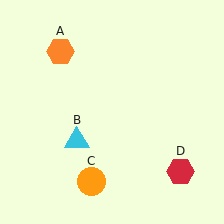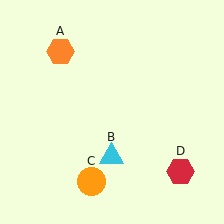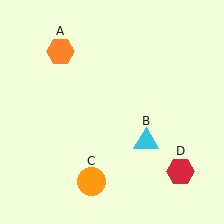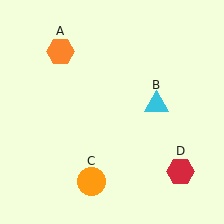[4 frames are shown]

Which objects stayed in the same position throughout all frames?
Orange hexagon (object A) and orange circle (object C) and red hexagon (object D) remained stationary.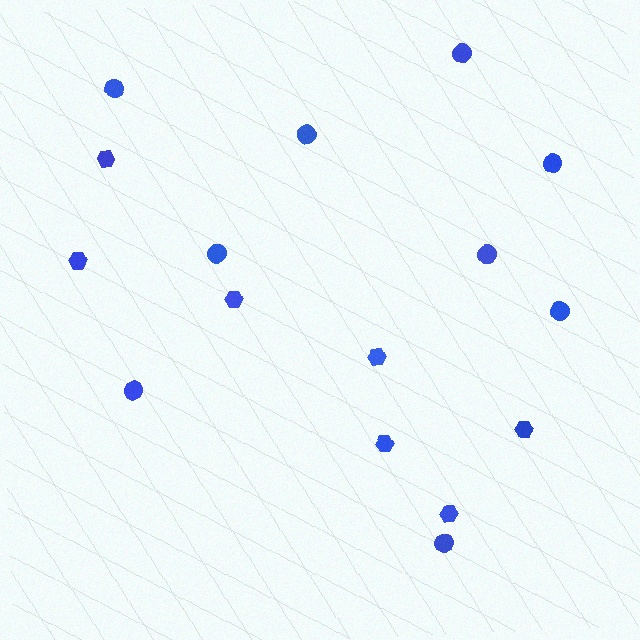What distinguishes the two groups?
There are 2 groups: one group of hexagons (7) and one group of circles (9).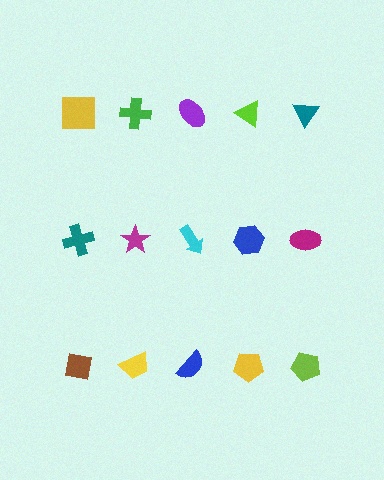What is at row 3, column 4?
A yellow pentagon.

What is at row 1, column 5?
A teal triangle.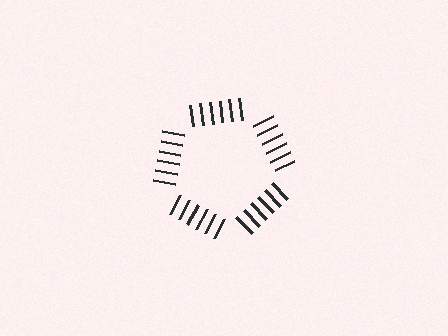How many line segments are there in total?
30 — 6 along each of the 5 edges.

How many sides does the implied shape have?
5 sides — the line-ends trace a pentagon.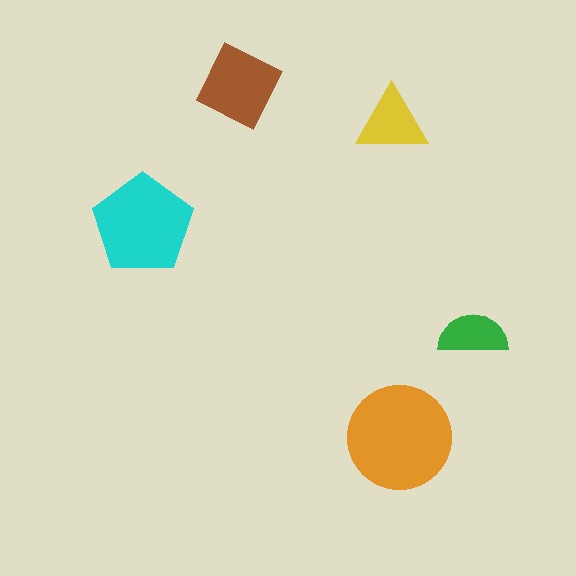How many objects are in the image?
There are 5 objects in the image.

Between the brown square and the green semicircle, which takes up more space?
The brown square.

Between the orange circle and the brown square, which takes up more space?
The orange circle.